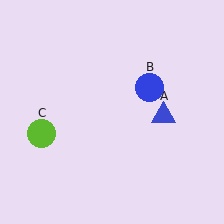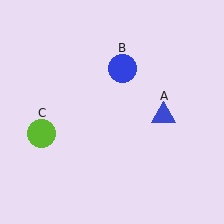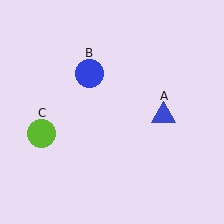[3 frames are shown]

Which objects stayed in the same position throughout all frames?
Blue triangle (object A) and lime circle (object C) remained stationary.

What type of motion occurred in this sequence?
The blue circle (object B) rotated counterclockwise around the center of the scene.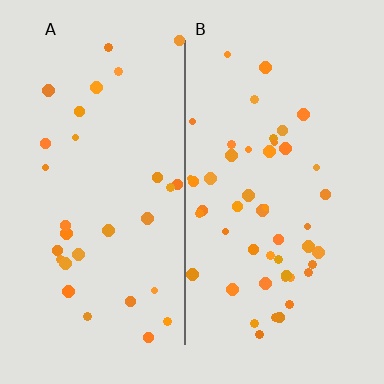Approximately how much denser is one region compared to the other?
Approximately 1.6× — region B over region A.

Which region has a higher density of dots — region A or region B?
B (the right).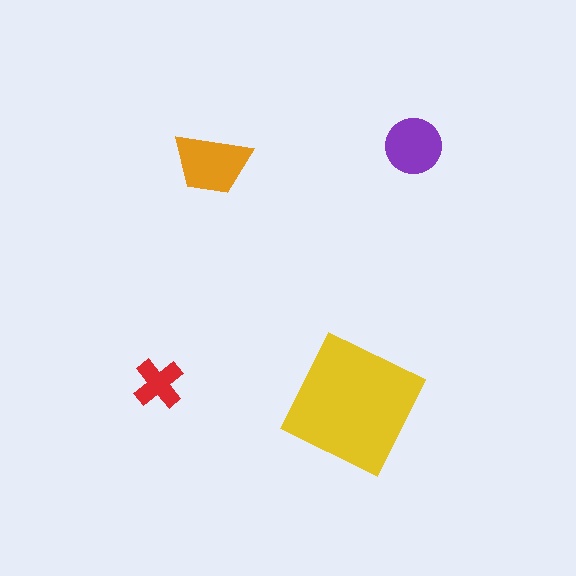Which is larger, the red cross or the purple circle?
The purple circle.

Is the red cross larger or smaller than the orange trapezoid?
Smaller.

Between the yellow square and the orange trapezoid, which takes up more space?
The yellow square.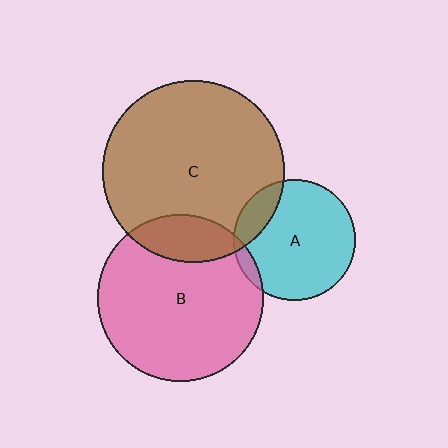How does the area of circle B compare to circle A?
Approximately 1.9 times.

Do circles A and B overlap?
Yes.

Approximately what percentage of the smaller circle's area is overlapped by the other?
Approximately 5%.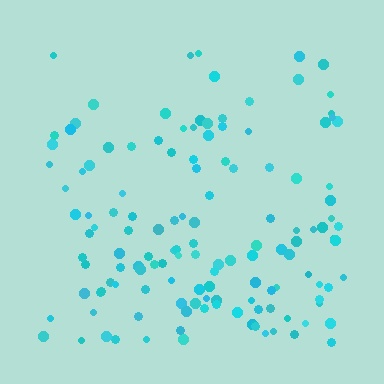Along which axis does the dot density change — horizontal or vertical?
Vertical.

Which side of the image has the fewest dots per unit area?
The top.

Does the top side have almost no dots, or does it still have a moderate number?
Still a moderate number, just noticeably fewer than the bottom.